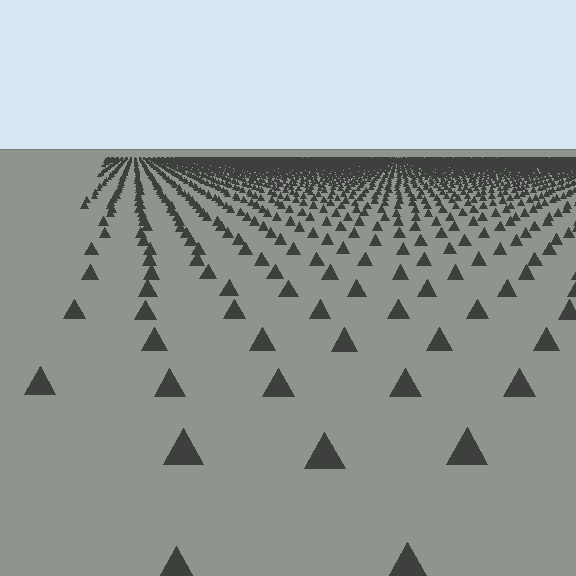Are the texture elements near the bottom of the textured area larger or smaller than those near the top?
Larger. Near the bottom, elements are closer to the viewer and appear at a bigger on-screen size.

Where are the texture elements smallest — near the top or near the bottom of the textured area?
Near the top.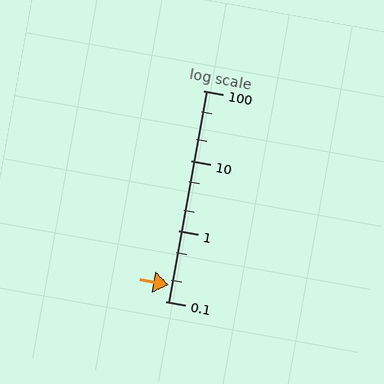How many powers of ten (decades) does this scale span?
The scale spans 3 decades, from 0.1 to 100.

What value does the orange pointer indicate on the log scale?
The pointer indicates approximately 0.17.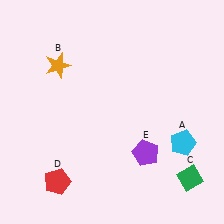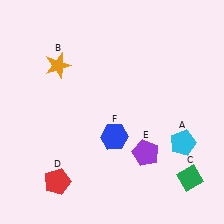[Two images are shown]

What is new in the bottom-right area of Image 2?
A blue hexagon (F) was added in the bottom-right area of Image 2.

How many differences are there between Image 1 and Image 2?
There is 1 difference between the two images.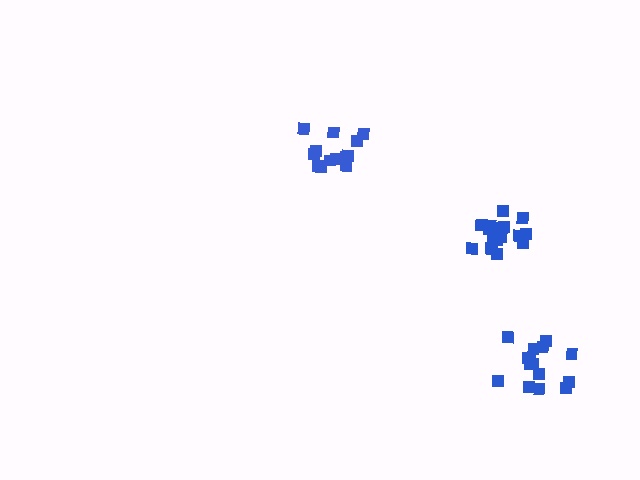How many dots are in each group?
Group 1: 13 dots, Group 2: 15 dots, Group 3: 18 dots (46 total).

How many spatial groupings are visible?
There are 3 spatial groupings.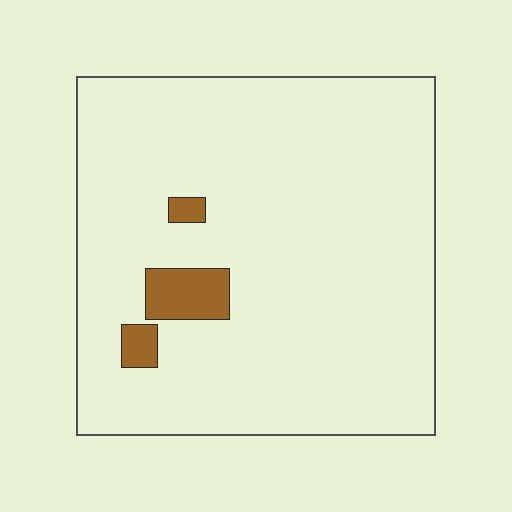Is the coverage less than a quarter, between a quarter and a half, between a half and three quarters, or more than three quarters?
Less than a quarter.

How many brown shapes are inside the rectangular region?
3.